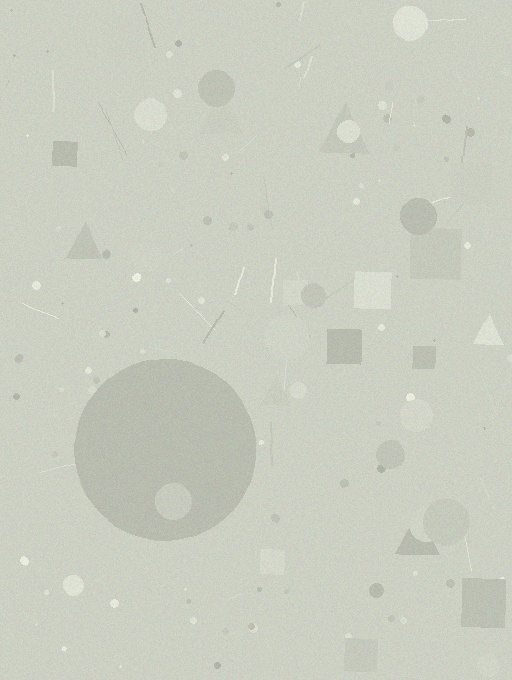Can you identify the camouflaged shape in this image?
The camouflaged shape is a circle.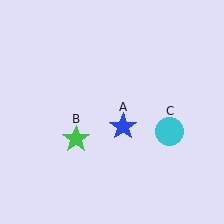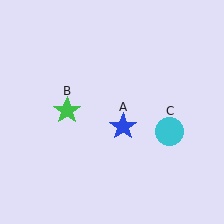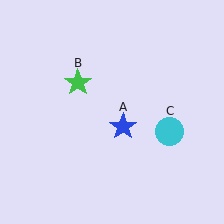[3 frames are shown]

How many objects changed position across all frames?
1 object changed position: green star (object B).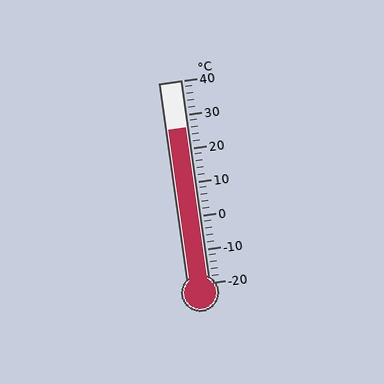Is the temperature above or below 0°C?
The temperature is above 0°C.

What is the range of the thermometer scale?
The thermometer scale ranges from -20°C to 40°C.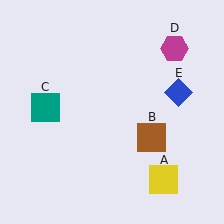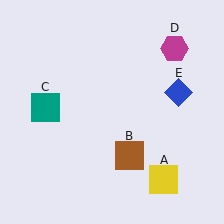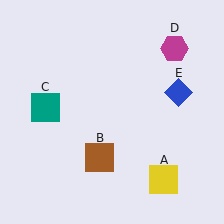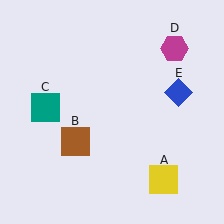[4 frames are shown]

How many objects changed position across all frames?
1 object changed position: brown square (object B).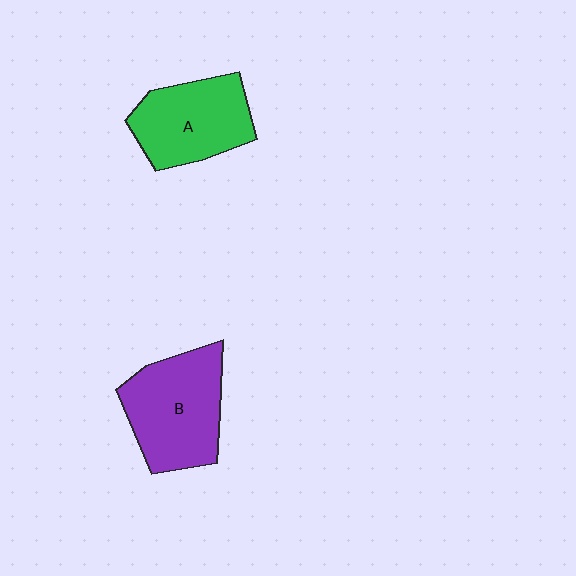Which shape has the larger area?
Shape B (purple).